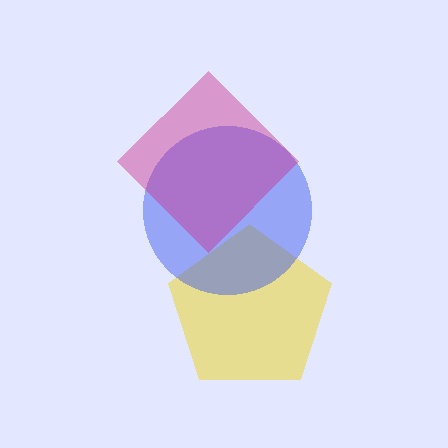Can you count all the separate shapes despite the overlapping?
Yes, there are 3 separate shapes.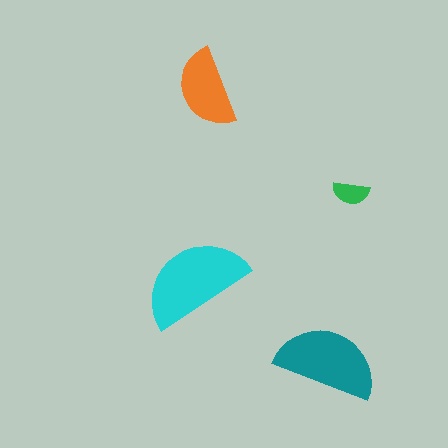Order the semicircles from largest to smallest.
the cyan one, the teal one, the orange one, the green one.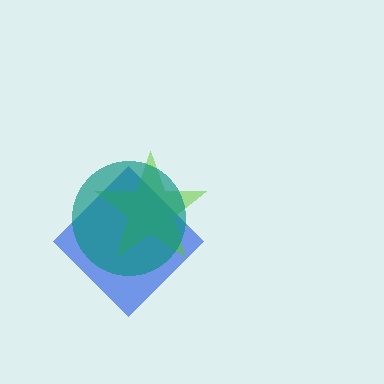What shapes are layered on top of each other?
The layered shapes are: a blue diamond, a lime star, a teal circle.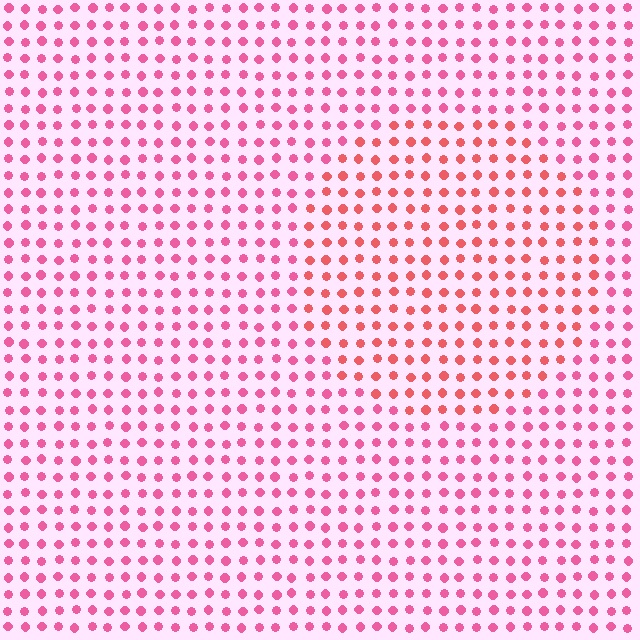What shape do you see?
I see a circle.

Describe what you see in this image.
The image is filled with small pink elements in a uniform arrangement. A circle-shaped region is visible where the elements are tinted to a slightly different hue, forming a subtle color boundary.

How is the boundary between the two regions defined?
The boundary is defined purely by a slight shift in hue (about 25 degrees). Spacing, size, and orientation are identical on both sides.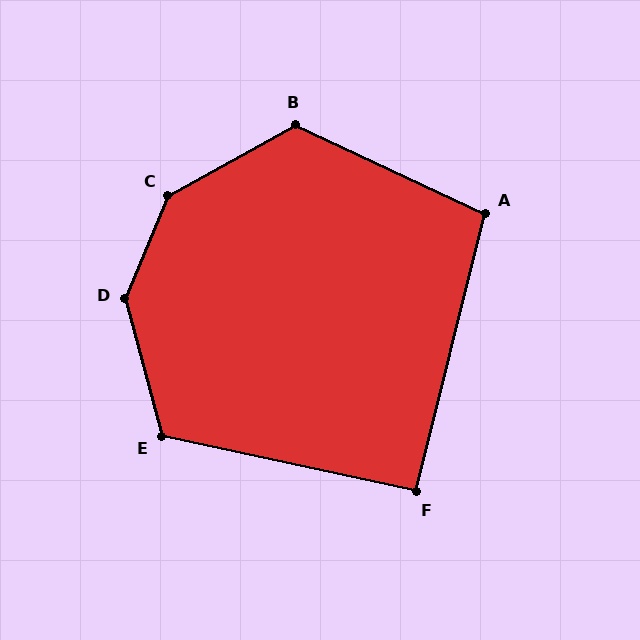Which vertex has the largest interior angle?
D, at approximately 142 degrees.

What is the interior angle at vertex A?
Approximately 101 degrees (obtuse).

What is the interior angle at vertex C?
Approximately 142 degrees (obtuse).